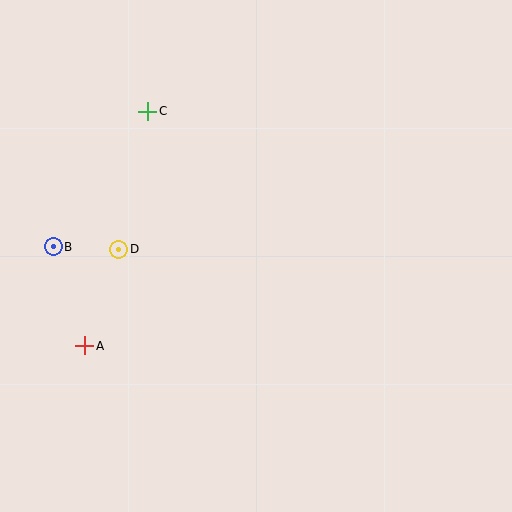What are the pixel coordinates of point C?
Point C is at (148, 111).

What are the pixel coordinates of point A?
Point A is at (85, 346).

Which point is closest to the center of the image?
Point D at (119, 249) is closest to the center.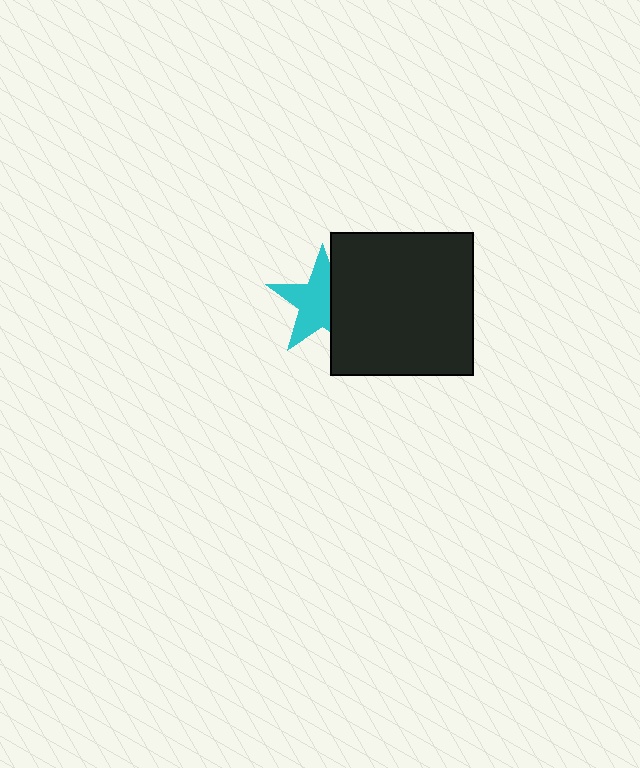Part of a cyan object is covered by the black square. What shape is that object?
It is a star.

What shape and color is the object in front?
The object in front is a black square.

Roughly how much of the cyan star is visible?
About half of it is visible (roughly 63%).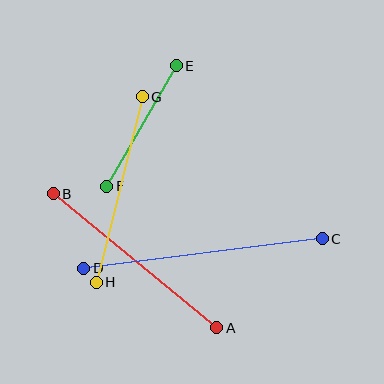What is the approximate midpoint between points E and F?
The midpoint is at approximately (142, 126) pixels.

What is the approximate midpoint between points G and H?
The midpoint is at approximately (119, 189) pixels.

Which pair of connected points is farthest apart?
Points C and D are farthest apart.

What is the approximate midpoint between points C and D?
The midpoint is at approximately (203, 253) pixels.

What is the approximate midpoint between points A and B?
The midpoint is at approximately (135, 261) pixels.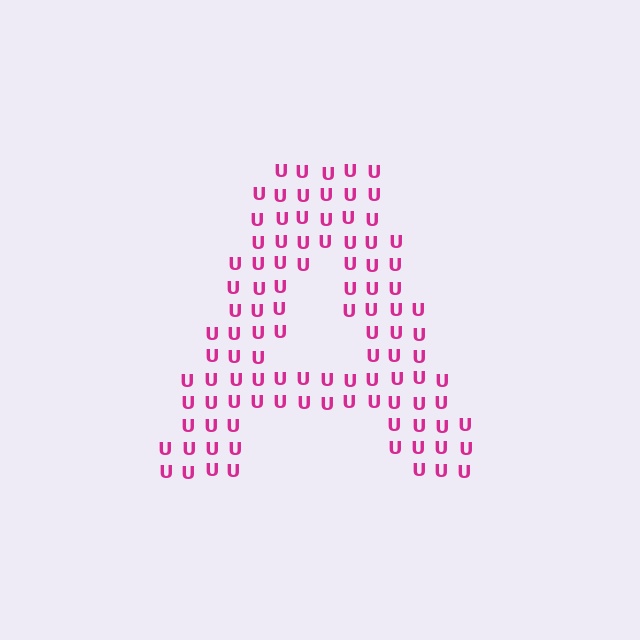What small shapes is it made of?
It is made of small letter U's.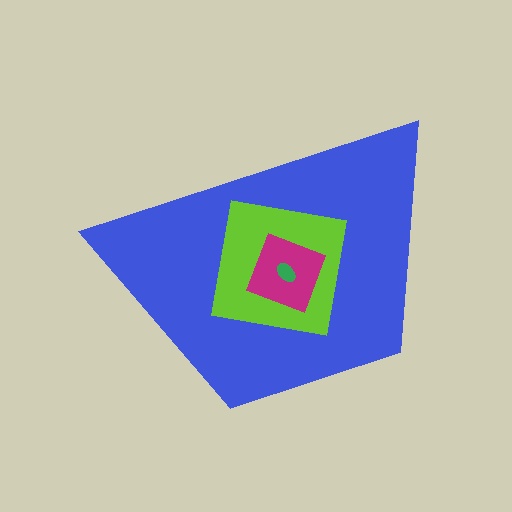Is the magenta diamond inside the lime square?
Yes.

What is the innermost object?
The green ellipse.